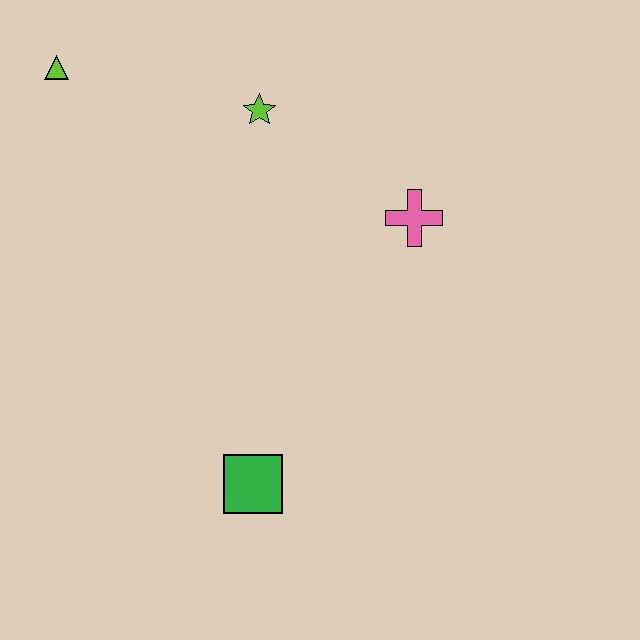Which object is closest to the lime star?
The pink cross is closest to the lime star.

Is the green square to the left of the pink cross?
Yes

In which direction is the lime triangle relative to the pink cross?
The lime triangle is to the left of the pink cross.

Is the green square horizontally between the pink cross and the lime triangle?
Yes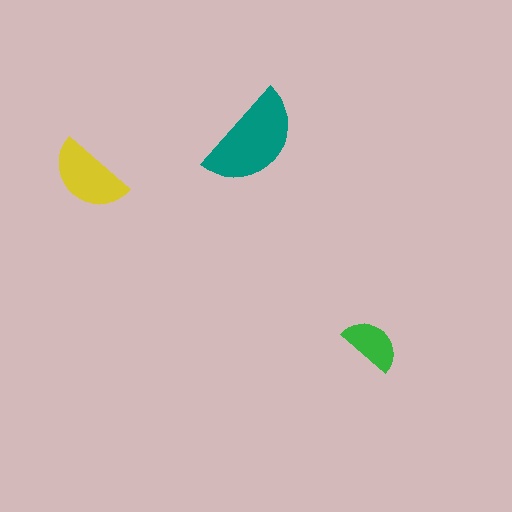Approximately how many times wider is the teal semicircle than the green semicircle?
About 2 times wider.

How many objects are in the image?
There are 3 objects in the image.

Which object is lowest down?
The green semicircle is bottommost.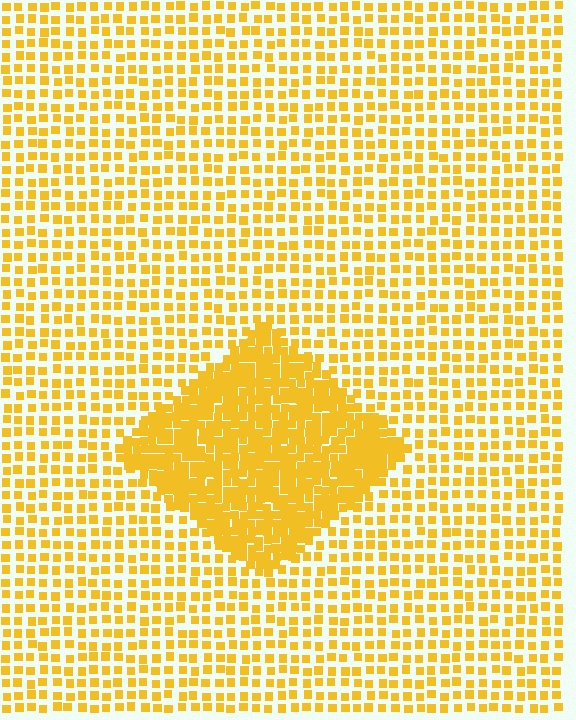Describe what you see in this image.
The image contains small yellow elements arranged at two different densities. A diamond-shaped region is visible where the elements are more densely packed than the surrounding area.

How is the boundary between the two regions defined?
The boundary is defined by a change in element density (approximately 2.3x ratio). All elements are the same color, size, and shape.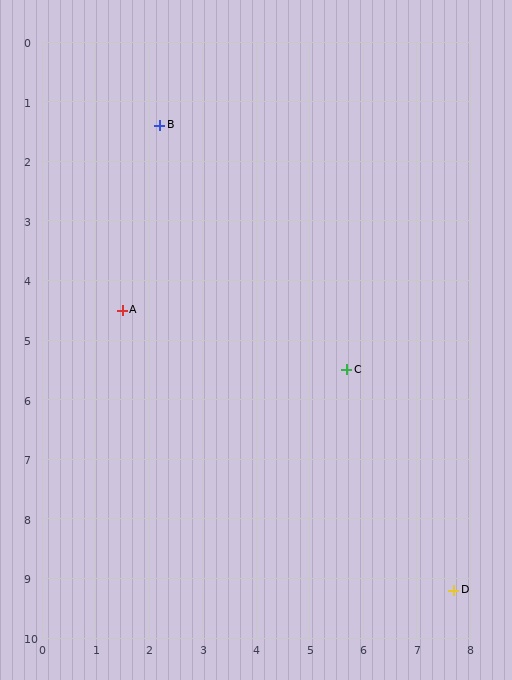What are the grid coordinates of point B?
Point B is at approximately (2.2, 1.4).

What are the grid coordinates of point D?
Point D is at approximately (7.7, 9.2).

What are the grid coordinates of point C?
Point C is at approximately (5.7, 5.5).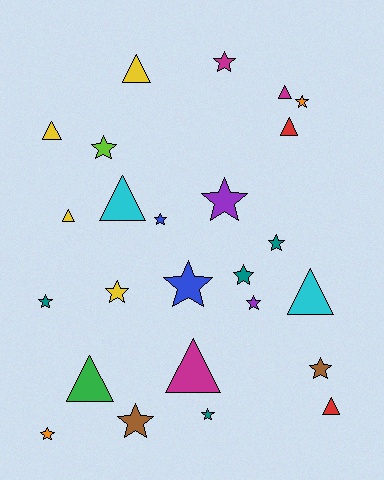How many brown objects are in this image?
There are 2 brown objects.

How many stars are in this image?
There are 15 stars.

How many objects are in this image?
There are 25 objects.